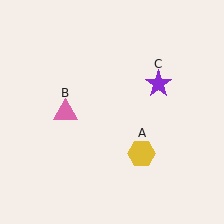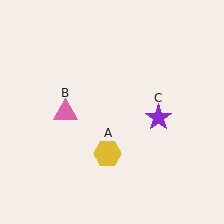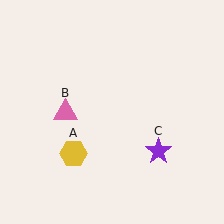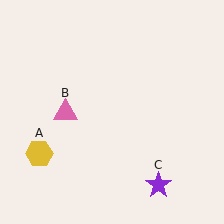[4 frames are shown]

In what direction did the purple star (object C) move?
The purple star (object C) moved down.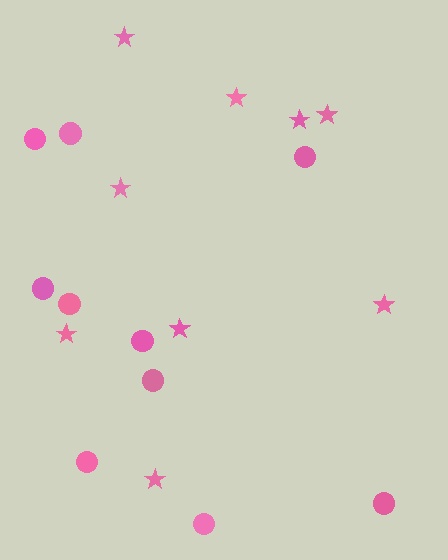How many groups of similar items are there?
There are 2 groups: one group of circles (10) and one group of stars (9).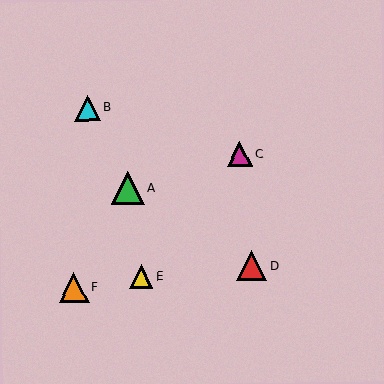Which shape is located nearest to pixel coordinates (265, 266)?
The red triangle (labeled D) at (252, 266) is nearest to that location.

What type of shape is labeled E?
Shape E is a yellow triangle.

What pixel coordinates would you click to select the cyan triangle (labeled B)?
Click at (87, 108) to select the cyan triangle B.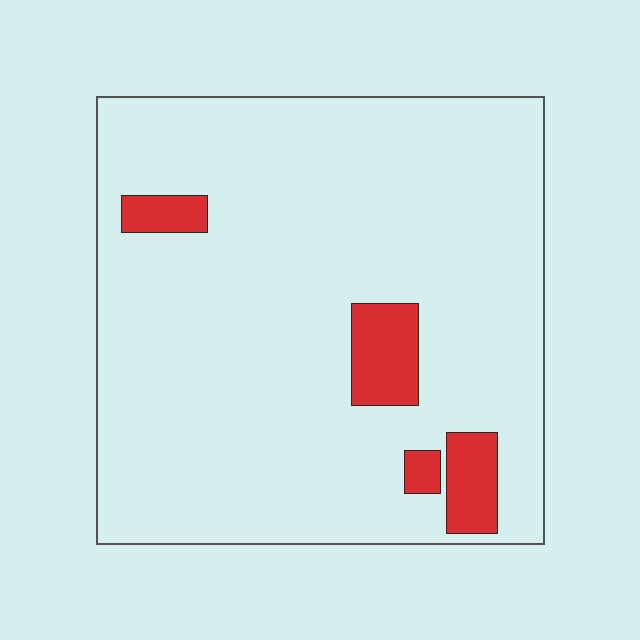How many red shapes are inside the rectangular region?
4.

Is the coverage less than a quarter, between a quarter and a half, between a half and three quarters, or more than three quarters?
Less than a quarter.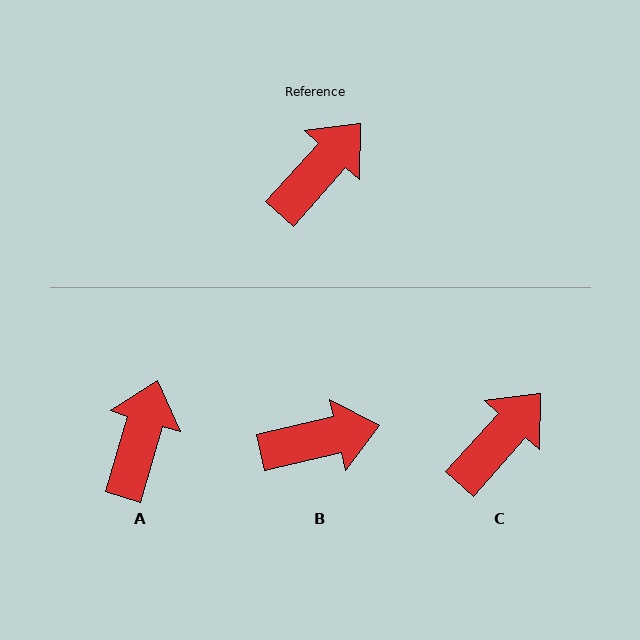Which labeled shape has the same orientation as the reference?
C.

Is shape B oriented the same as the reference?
No, it is off by about 35 degrees.